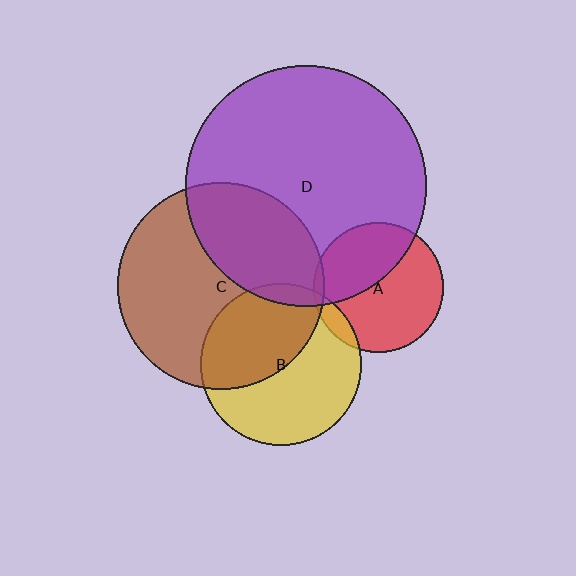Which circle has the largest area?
Circle D (purple).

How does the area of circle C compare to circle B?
Approximately 1.6 times.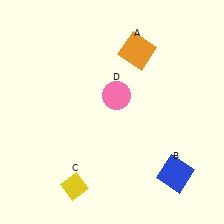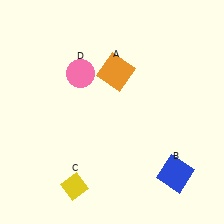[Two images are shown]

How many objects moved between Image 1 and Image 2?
2 objects moved between the two images.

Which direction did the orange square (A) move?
The orange square (A) moved left.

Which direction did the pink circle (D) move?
The pink circle (D) moved left.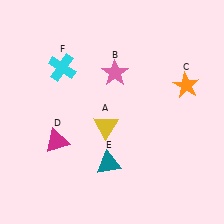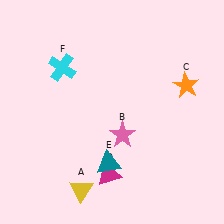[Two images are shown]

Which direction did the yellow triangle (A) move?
The yellow triangle (A) moved down.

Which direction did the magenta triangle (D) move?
The magenta triangle (D) moved right.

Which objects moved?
The objects that moved are: the yellow triangle (A), the pink star (B), the magenta triangle (D).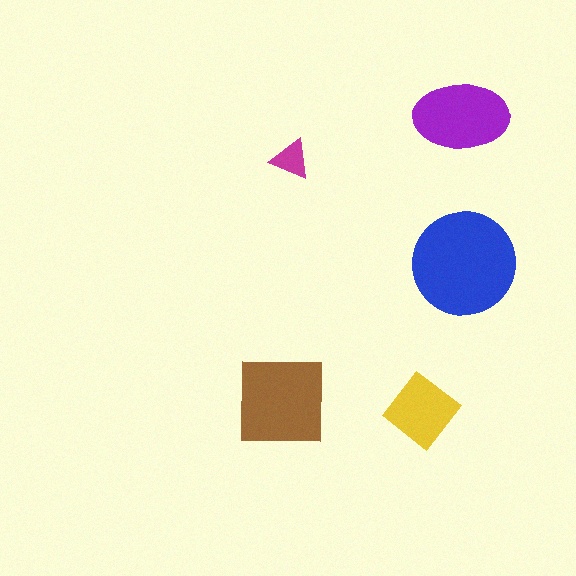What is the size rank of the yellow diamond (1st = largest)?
4th.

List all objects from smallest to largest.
The magenta triangle, the yellow diamond, the purple ellipse, the brown square, the blue circle.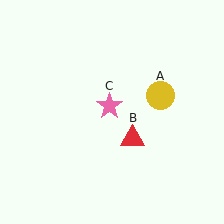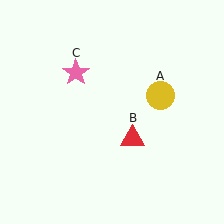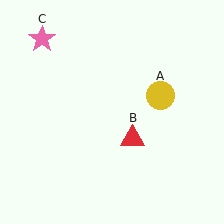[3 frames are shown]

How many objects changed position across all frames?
1 object changed position: pink star (object C).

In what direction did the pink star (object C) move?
The pink star (object C) moved up and to the left.